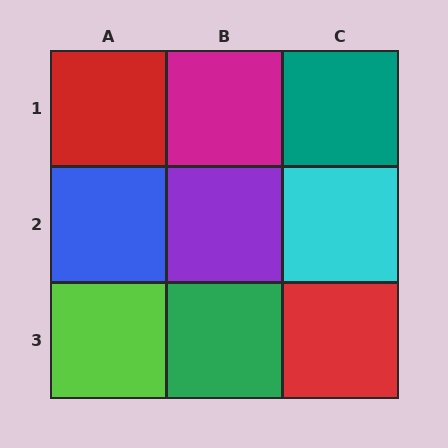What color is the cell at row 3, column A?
Lime.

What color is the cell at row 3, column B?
Green.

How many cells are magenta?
1 cell is magenta.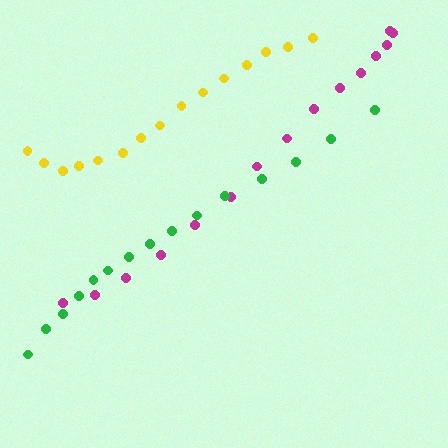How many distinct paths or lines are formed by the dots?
There are 3 distinct paths.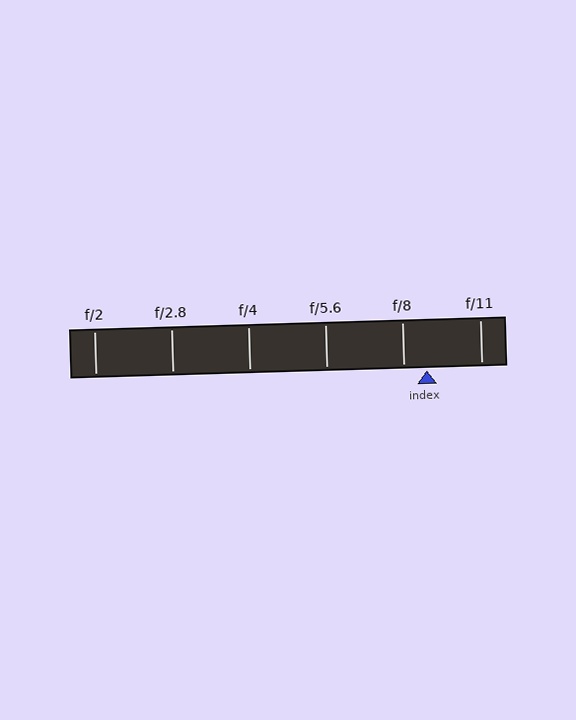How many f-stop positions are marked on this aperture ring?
There are 6 f-stop positions marked.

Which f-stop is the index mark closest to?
The index mark is closest to f/8.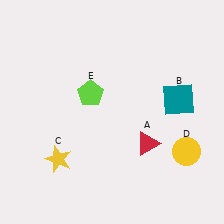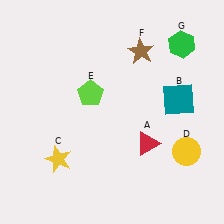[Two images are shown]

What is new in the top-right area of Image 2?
A brown star (F) was added in the top-right area of Image 2.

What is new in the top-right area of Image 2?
A green hexagon (G) was added in the top-right area of Image 2.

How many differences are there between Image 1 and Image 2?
There are 2 differences between the two images.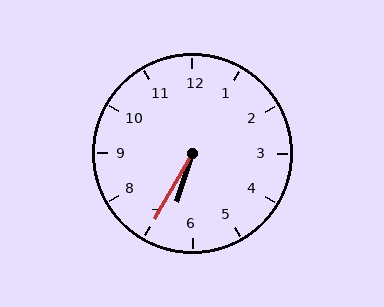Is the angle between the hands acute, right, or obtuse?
It is acute.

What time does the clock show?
6:35.